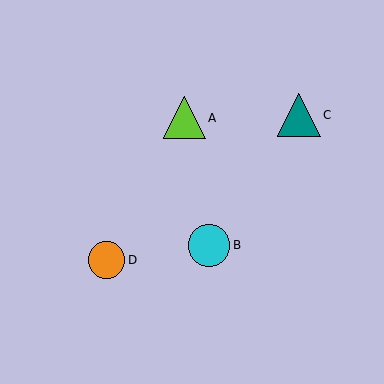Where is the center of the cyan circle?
The center of the cyan circle is at (209, 245).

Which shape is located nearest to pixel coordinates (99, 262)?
The orange circle (labeled D) at (106, 260) is nearest to that location.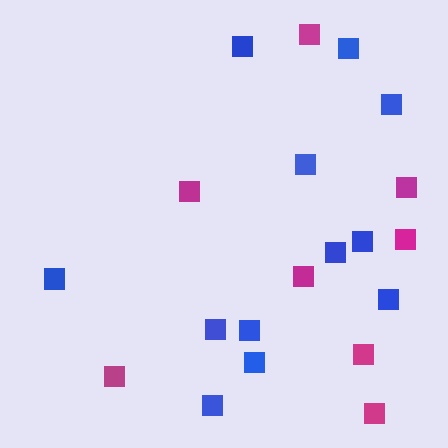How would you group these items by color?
There are 2 groups: one group of blue squares (12) and one group of magenta squares (8).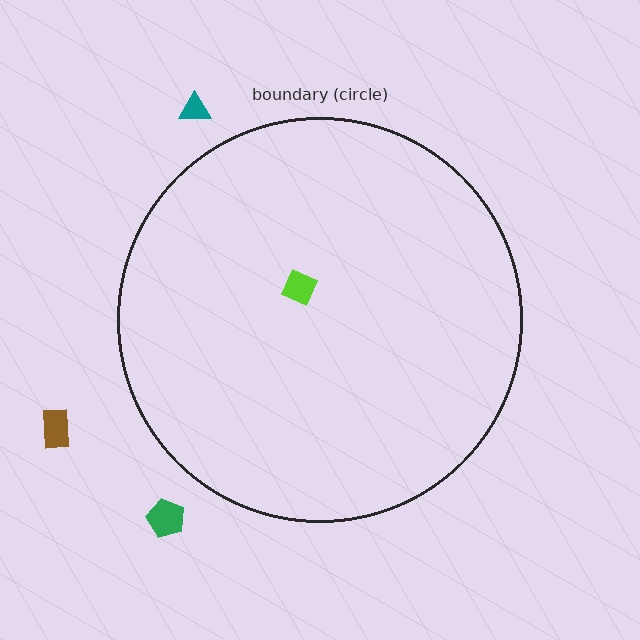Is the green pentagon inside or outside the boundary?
Outside.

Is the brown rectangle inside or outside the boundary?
Outside.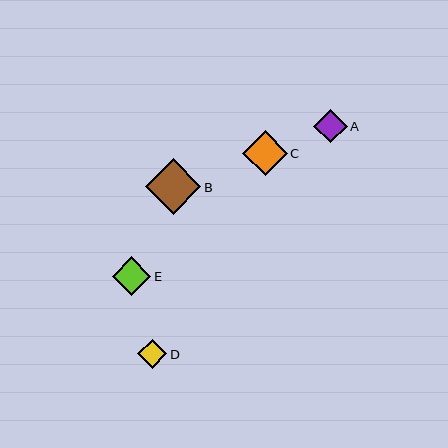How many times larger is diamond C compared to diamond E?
Diamond C is approximately 1.2 times the size of diamond E.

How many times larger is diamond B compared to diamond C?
Diamond B is approximately 1.2 times the size of diamond C.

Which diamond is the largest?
Diamond B is the largest with a size of approximately 55 pixels.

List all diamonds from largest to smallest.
From largest to smallest: B, C, E, A, D.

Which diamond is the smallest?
Diamond D is the smallest with a size of approximately 29 pixels.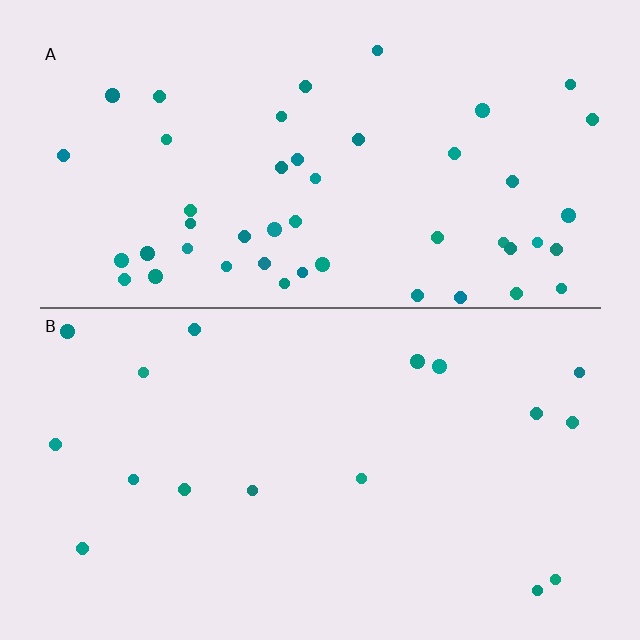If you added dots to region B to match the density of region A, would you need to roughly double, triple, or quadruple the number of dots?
Approximately triple.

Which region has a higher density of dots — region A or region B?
A (the top).